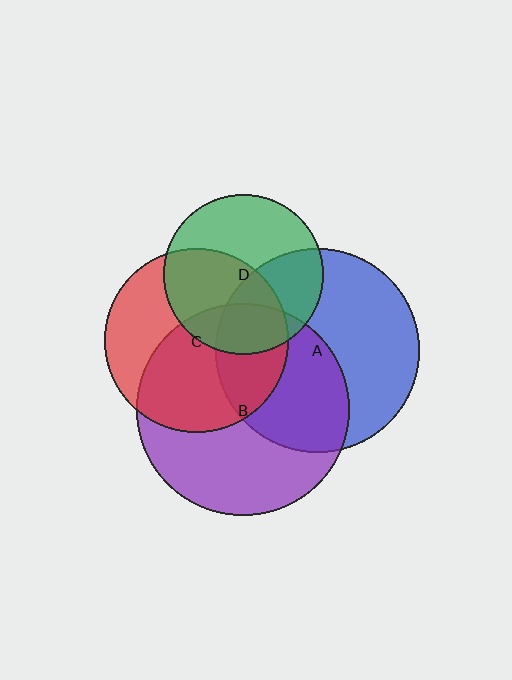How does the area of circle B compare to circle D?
Approximately 1.8 times.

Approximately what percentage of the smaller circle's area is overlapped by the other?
Approximately 50%.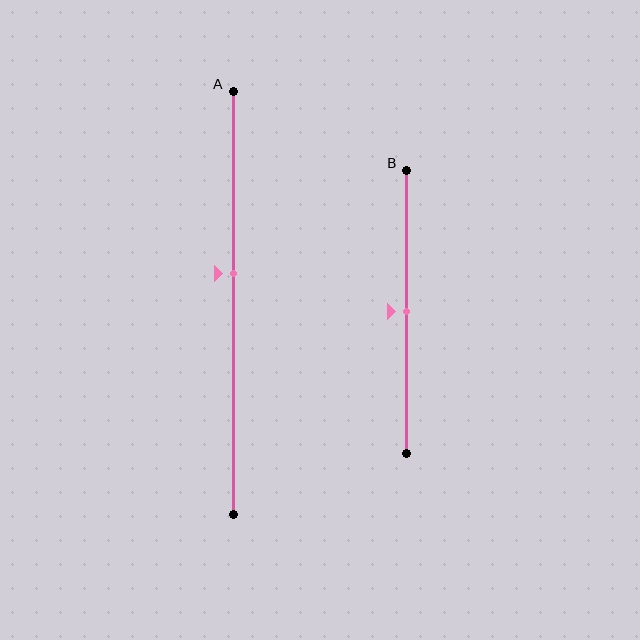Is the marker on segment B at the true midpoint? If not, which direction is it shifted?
Yes, the marker on segment B is at the true midpoint.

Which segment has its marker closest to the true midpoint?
Segment B has its marker closest to the true midpoint.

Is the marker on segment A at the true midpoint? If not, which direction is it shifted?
No, the marker on segment A is shifted upward by about 7% of the segment length.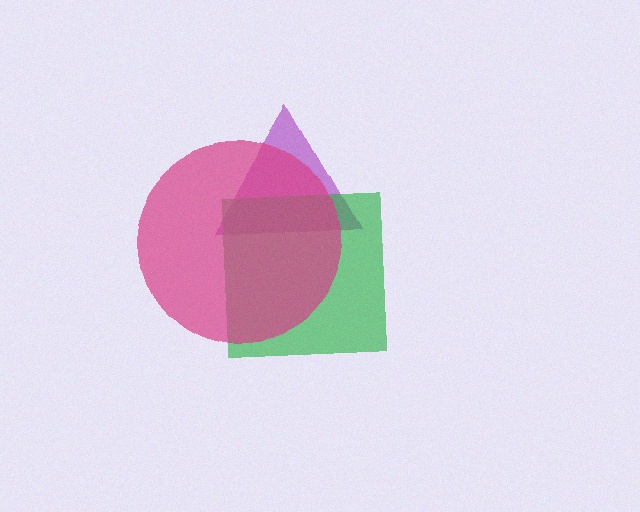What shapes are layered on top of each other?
The layered shapes are: a purple triangle, a green square, a magenta circle.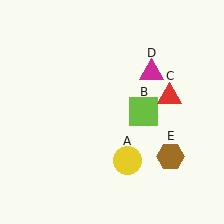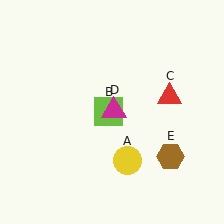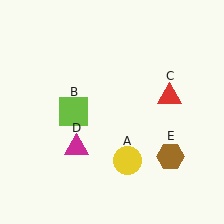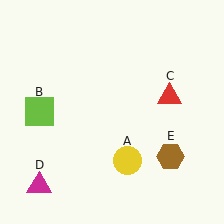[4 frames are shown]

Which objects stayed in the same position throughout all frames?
Yellow circle (object A) and red triangle (object C) and brown hexagon (object E) remained stationary.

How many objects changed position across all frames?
2 objects changed position: lime square (object B), magenta triangle (object D).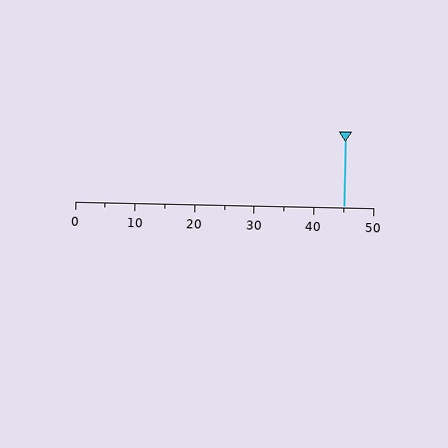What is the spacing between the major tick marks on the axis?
The major ticks are spaced 10 apart.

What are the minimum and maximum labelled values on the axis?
The axis runs from 0 to 50.